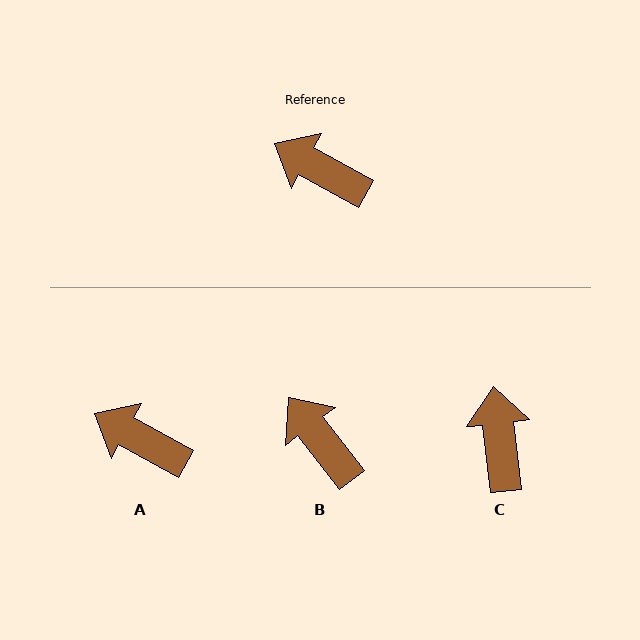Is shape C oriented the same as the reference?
No, it is off by about 54 degrees.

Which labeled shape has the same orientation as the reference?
A.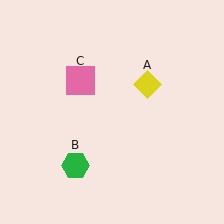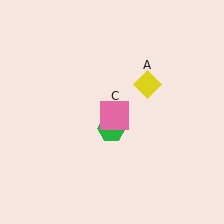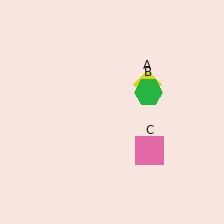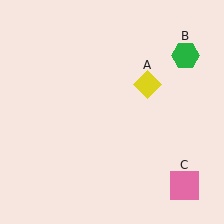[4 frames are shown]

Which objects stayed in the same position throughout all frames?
Yellow diamond (object A) remained stationary.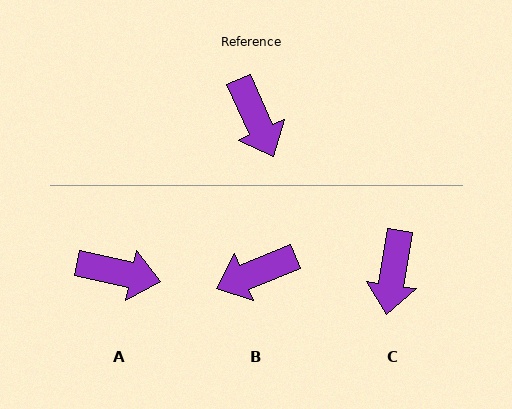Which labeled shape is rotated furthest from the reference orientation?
B, about 92 degrees away.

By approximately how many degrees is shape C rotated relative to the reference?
Approximately 33 degrees clockwise.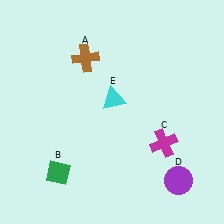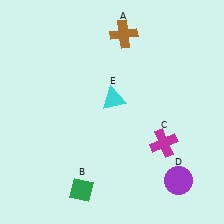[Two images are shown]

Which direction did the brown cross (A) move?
The brown cross (A) moved right.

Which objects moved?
The objects that moved are: the brown cross (A), the green diamond (B).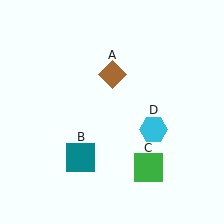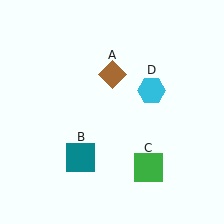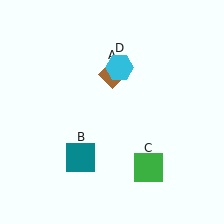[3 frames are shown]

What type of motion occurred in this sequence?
The cyan hexagon (object D) rotated counterclockwise around the center of the scene.